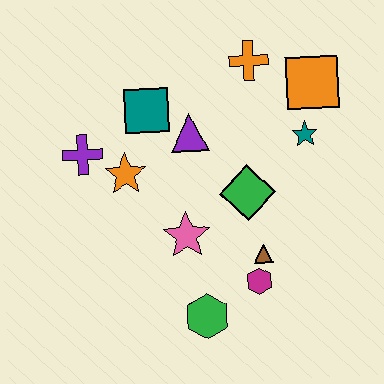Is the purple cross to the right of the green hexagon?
No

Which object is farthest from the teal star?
The purple cross is farthest from the teal star.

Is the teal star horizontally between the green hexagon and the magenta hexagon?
No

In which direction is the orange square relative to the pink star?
The orange square is above the pink star.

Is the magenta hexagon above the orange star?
No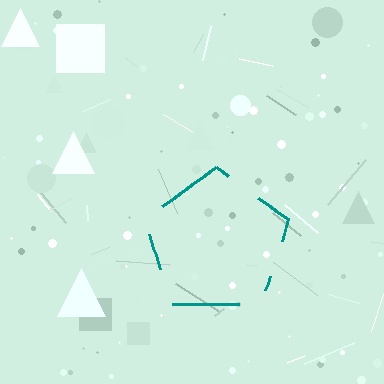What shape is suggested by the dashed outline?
The dashed outline suggests a pentagon.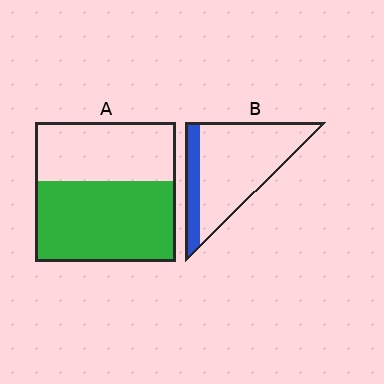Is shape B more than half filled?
No.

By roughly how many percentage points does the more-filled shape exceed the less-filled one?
By roughly 40 percentage points (A over B).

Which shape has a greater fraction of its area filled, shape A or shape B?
Shape A.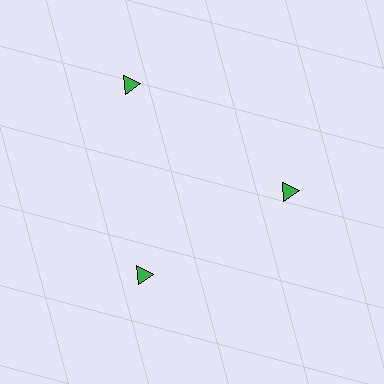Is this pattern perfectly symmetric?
No. The 3 green triangles are arranged in a ring, but one element near the 11 o'clock position is pushed outward from the center, breaking the 3-fold rotational symmetry.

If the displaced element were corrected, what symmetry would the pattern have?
It would have 3-fold rotational symmetry — the pattern would map onto itself every 120 degrees.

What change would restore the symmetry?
The symmetry would be restored by moving it inward, back onto the ring so that all 3 triangles sit at equal angles and equal distance from the center.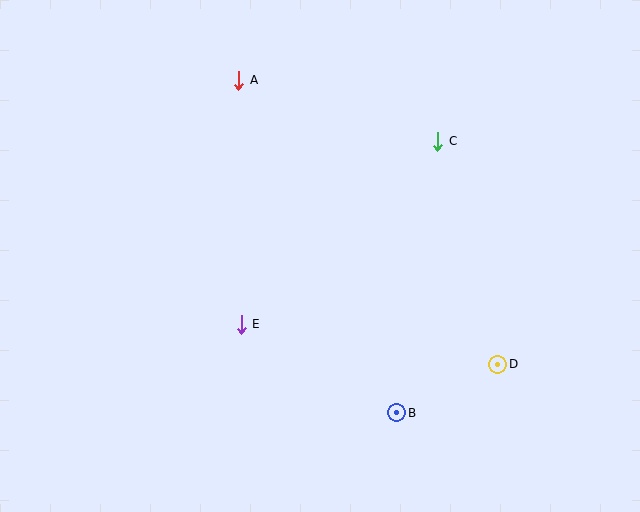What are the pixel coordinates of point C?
Point C is at (438, 141).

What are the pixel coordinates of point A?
Point A is at (239, 80).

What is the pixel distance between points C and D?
The distance between C and D is 231 pixels.